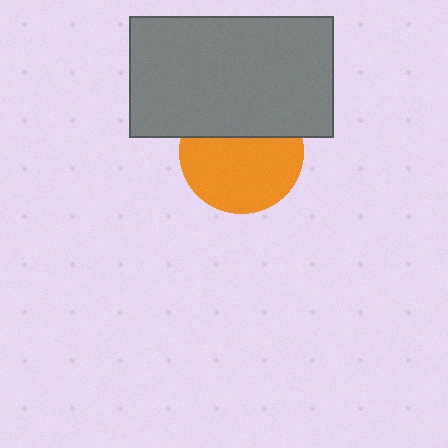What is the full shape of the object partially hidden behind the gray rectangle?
The partially hidden object is an orange circle.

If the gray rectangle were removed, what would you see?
You would see the complete orange circle.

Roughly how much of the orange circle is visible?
About half of it is visible (roughly 65%).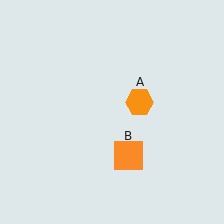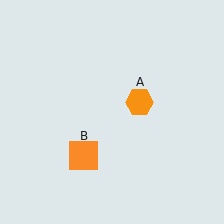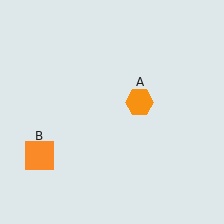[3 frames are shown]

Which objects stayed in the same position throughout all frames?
Orange hexagon (object A) remained stationary.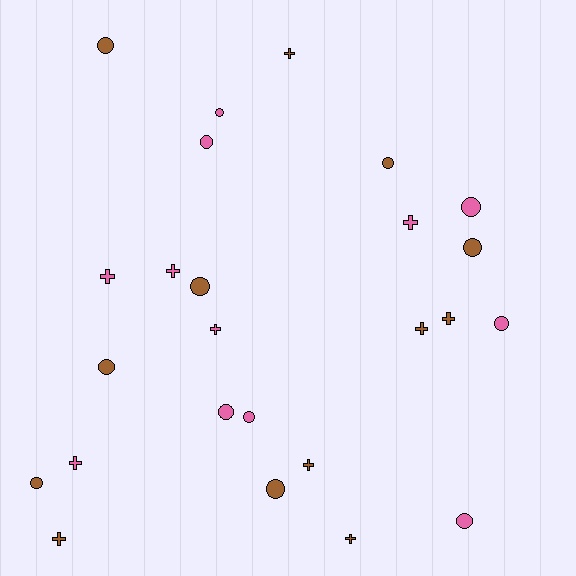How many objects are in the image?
There are 25 objects.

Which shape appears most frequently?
Circle, with 14 objects.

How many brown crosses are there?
There are 6 brown crosses.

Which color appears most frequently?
Brown, with 13 objects.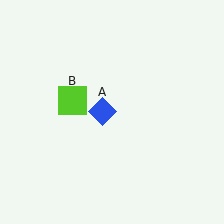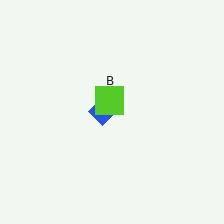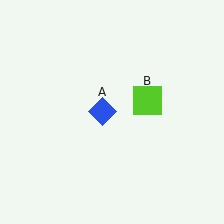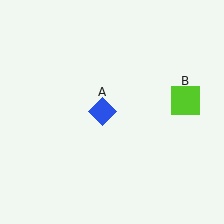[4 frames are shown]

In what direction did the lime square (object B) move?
The lime square (object B) moved right.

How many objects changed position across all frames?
1 object changed position: lime square (object B).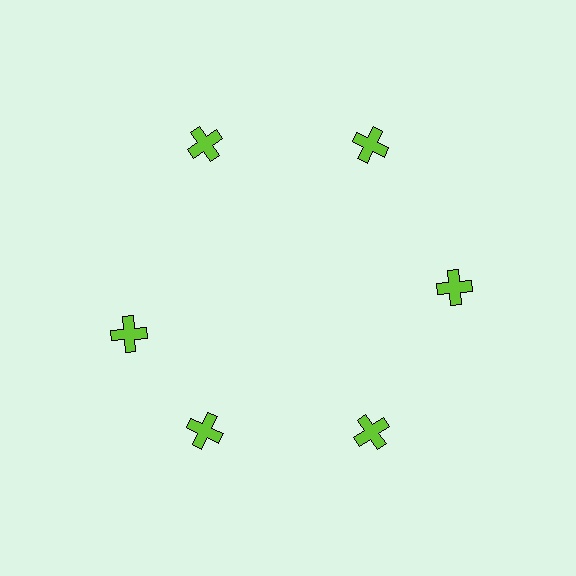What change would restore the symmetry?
The symmetry would be restored by rotating it back into even spacing with its neighbors so that all 6 crosses sit at equal angles and equal distance from the center.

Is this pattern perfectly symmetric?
No. The 6 lime crosses are arranged in a ring, but one element near the 9 o'clock position is rotated out of alignment along the ring, breaking the 6-fold rotational symmetry.